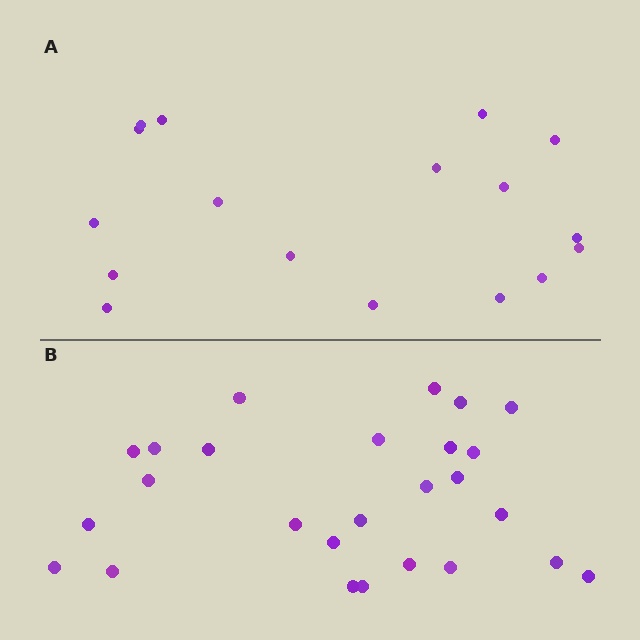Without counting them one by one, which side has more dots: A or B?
Region B (the bottom region) has more dots.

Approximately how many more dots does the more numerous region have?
Region B has roughly 8 or so more dots than region A.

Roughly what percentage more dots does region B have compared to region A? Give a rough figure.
About 55% more.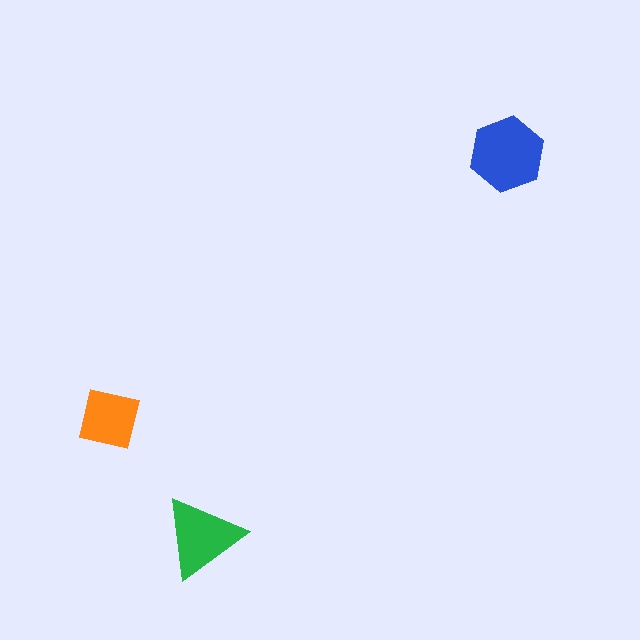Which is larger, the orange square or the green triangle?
The green triangle.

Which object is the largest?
The blue hexagon.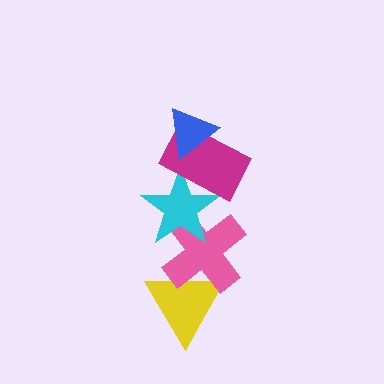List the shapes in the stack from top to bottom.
From top to bottom: the blue triangle, the magenta rectangle, the cyan star, the pink cross, the yellow triangle.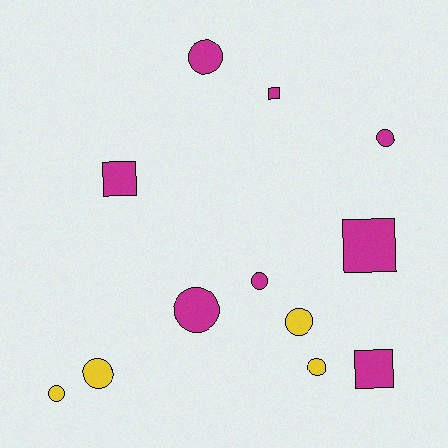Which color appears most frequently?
Magenta, with 8 objects.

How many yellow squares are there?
There are no yellow squares.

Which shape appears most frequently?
Circle, with 8 objects.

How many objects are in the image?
There are 12 objects.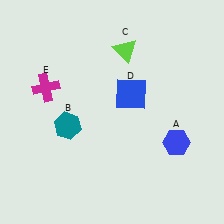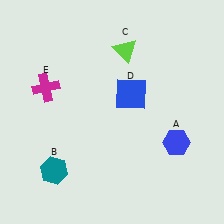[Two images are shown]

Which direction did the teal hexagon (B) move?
The teal hexagon (B) moved down.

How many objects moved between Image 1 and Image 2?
1 object moved between the two images.